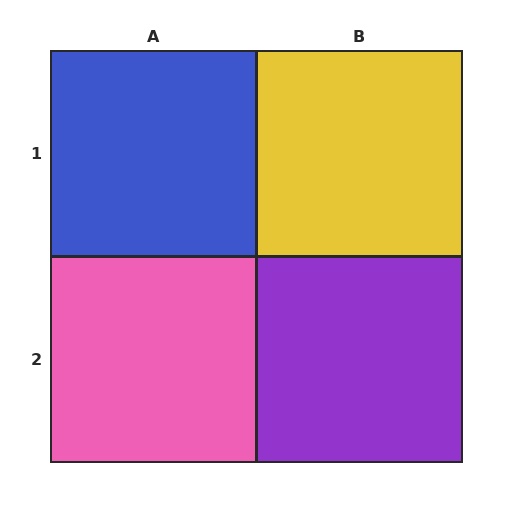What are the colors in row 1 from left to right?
Blue, yellow.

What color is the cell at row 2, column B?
Purple.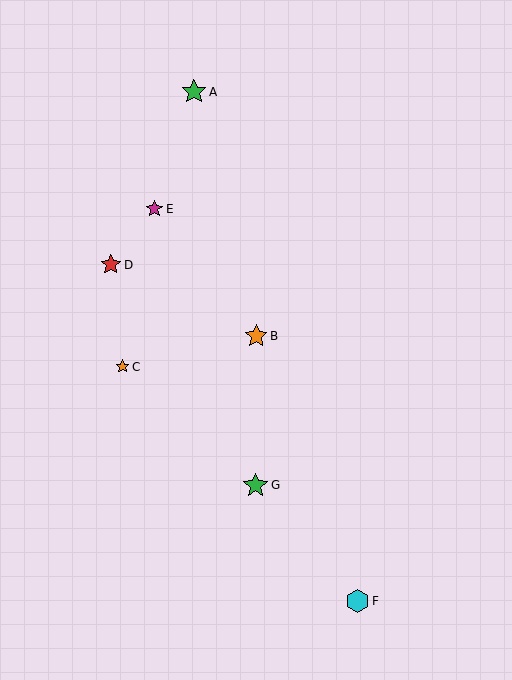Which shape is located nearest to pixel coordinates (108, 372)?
The orange star (labeled C) at (122, 367) is nearest to that location.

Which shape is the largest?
The green star (labeled G) is the largest.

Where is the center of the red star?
The center of the red star is at (111, 265).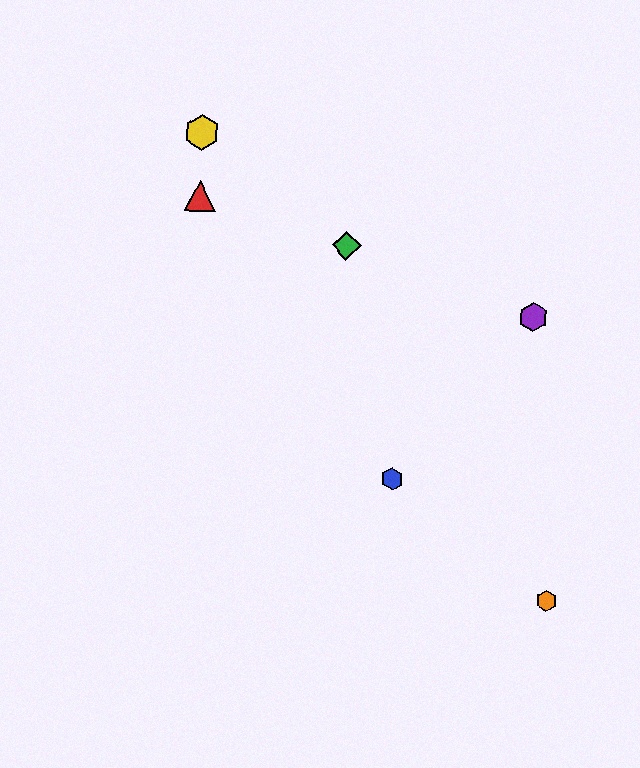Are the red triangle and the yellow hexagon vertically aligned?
Yes, both are at x≈200.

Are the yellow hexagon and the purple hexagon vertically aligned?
No, the yellow hexagon is at x≈202 and the purple hexagon is at x≈533.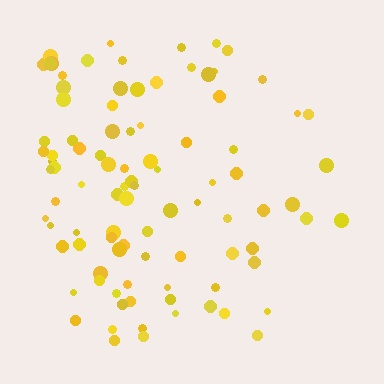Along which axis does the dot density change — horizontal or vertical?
Horizontal.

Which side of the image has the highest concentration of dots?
The left.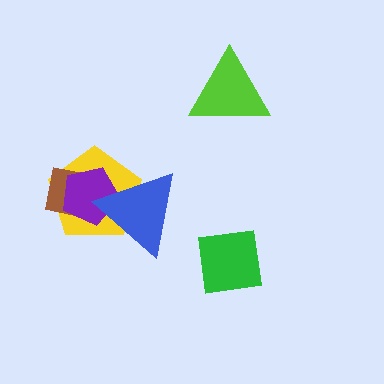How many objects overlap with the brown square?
3 objects overlap with the brown square.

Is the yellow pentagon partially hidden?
Yes, it is partially covered by another shape.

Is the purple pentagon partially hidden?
Yes, it is partially covered by another shape.